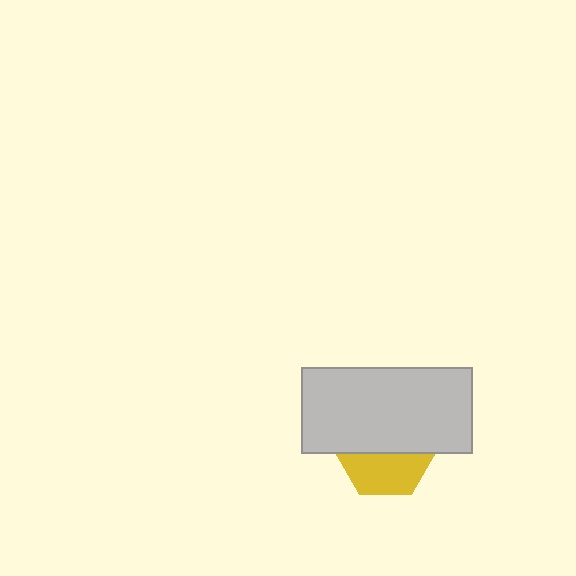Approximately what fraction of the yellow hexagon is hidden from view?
Roughly 56% of the yellow hexagon is hidden behind the light gray rectangle.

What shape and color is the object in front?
The object in front is a light gray rectangle.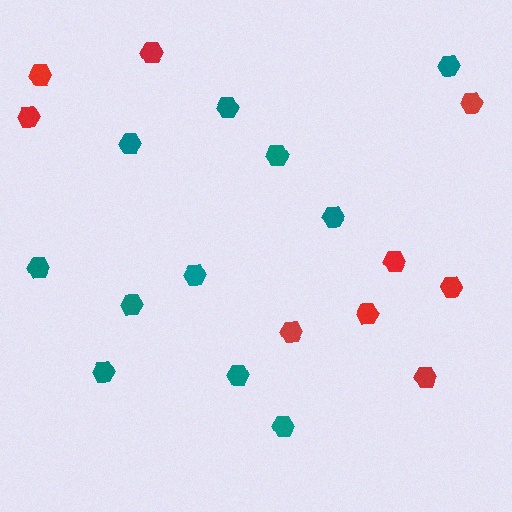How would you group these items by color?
There are 2 groups: one group of teal hexagons (11) and one group of red hexagons (9).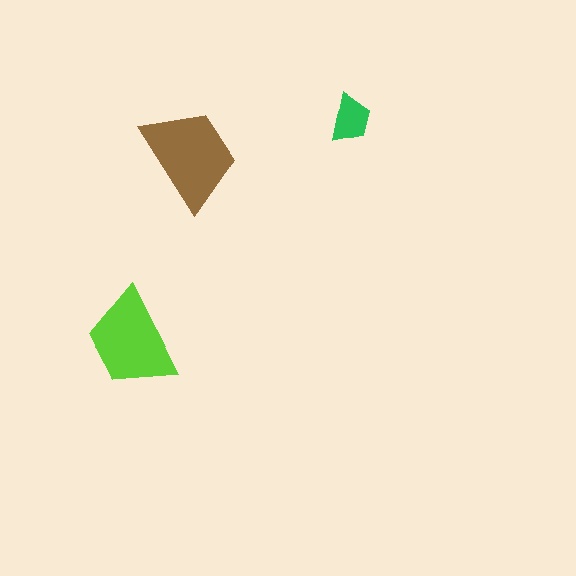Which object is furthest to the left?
The lime trapezoid is leftmost.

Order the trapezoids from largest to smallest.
the brown one, the lime one, the green one.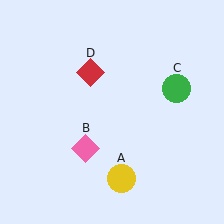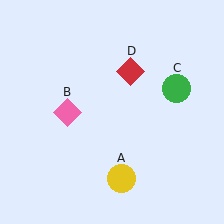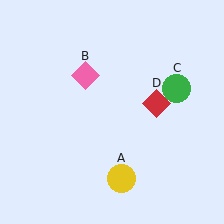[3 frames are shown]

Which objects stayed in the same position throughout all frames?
Yellow circle (object A) and green circle (object C) remained stationary.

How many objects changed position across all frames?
2 objects changed position: pink diamond (object B), red diamond (object D).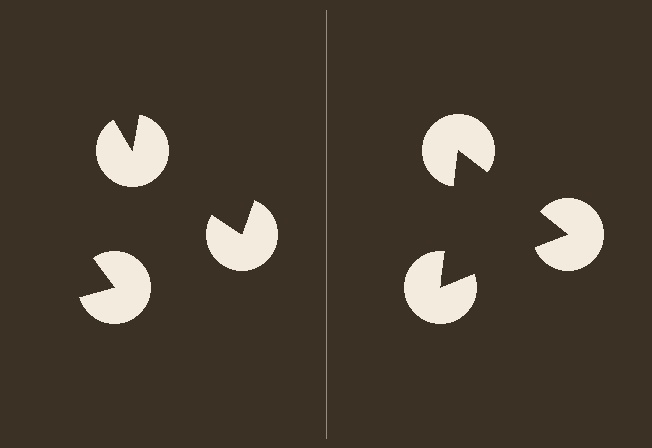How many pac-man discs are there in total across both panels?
6 — 3 on each side.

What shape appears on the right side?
An illusory triangle.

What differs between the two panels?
The pac-man discs are positioned identically on both sides; only the wedge orientations differ. On the right they align to a triangle; on the left they are misaligned.